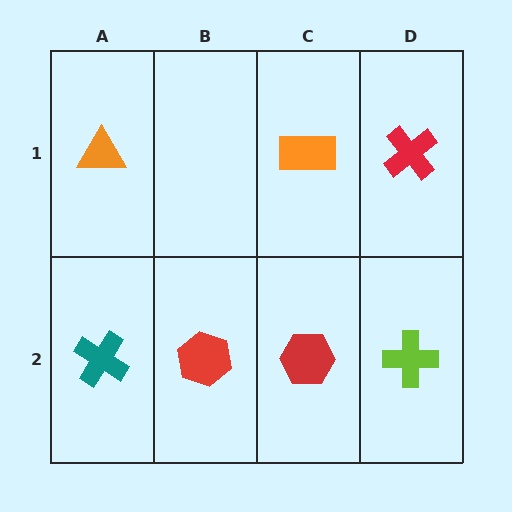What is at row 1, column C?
An orange rectangle.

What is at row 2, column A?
A teal cross.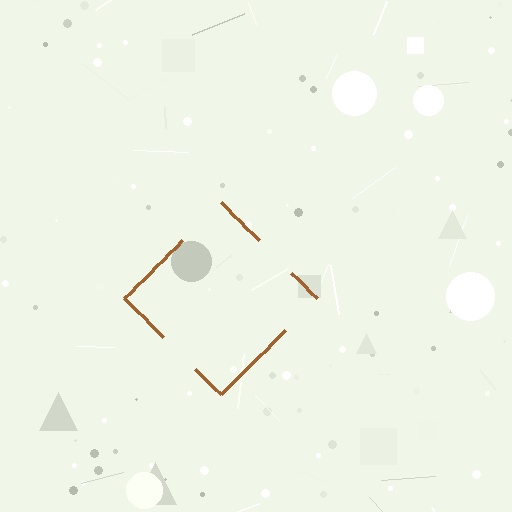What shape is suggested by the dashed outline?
The dashed outline suggests a diamond.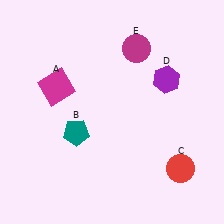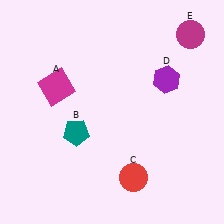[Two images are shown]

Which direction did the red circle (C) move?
The red circle (C) moved left.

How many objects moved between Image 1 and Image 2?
2 objects moved between the two images.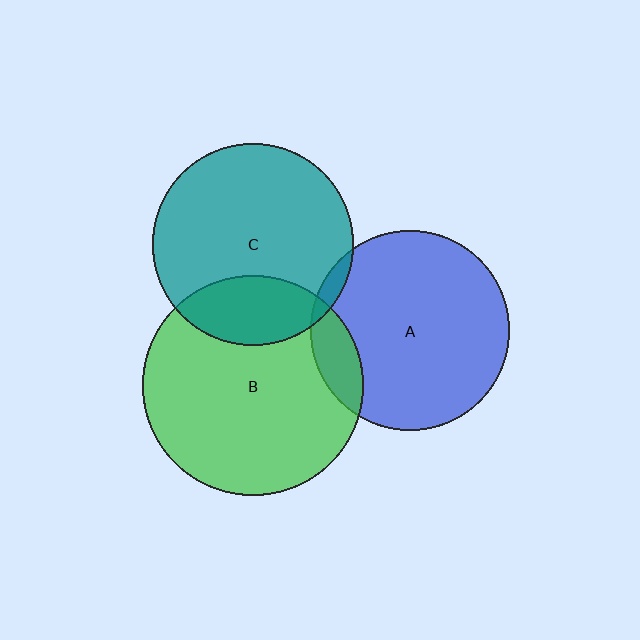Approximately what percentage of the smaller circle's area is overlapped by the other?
Approximately 25%.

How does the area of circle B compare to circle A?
Approximately 1.2 times.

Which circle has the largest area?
Circle B (green).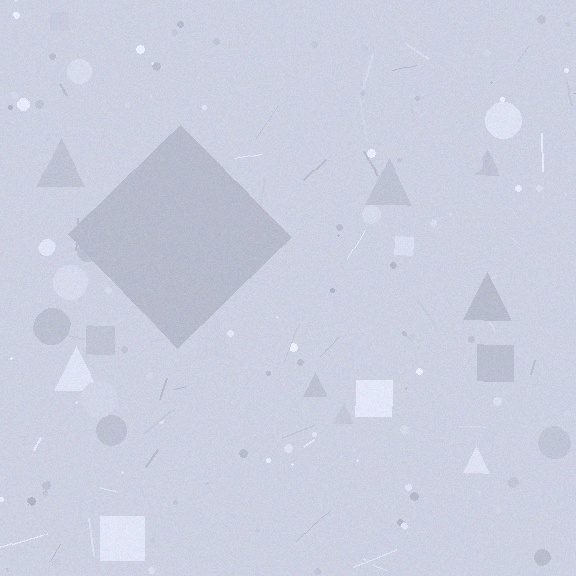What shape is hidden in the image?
A diamond is hidden in the image.